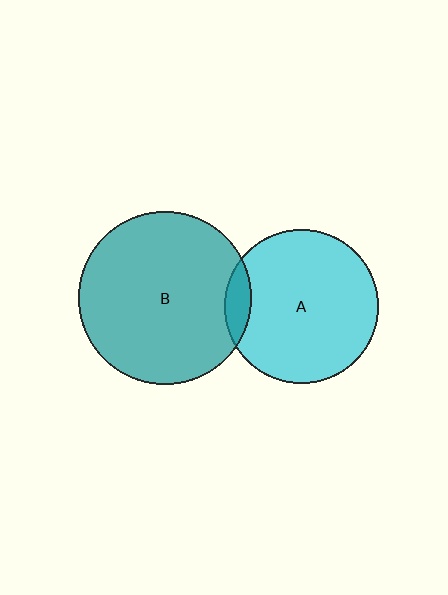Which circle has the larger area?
Circle B (teal).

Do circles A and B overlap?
Yes.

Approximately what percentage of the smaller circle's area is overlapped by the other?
Approximately 10%.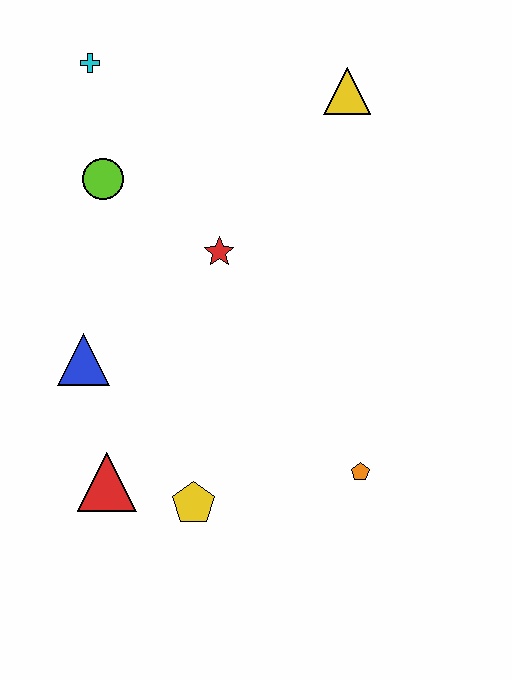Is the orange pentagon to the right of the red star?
Yes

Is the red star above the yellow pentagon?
Yes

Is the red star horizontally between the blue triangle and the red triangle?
No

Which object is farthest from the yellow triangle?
The red triangle is farthest from the yellow triangle.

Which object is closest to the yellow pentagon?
The red triangle is closest to the yellow pentagon.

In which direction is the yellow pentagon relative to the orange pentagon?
The yellow pentagon is to the left of the orange pentagon.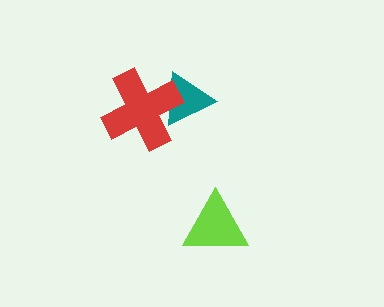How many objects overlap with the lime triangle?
0 objects overlap with the lime triangle.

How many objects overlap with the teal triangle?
1 object overlaps with the teal triangle.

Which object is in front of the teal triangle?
The red cross is in front of the teal triangle.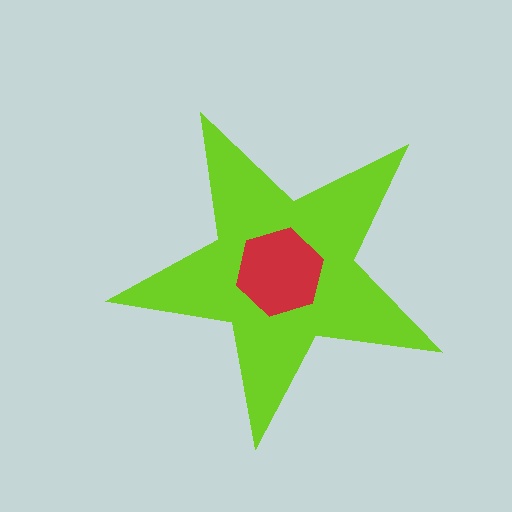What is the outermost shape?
The lime star.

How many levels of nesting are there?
2.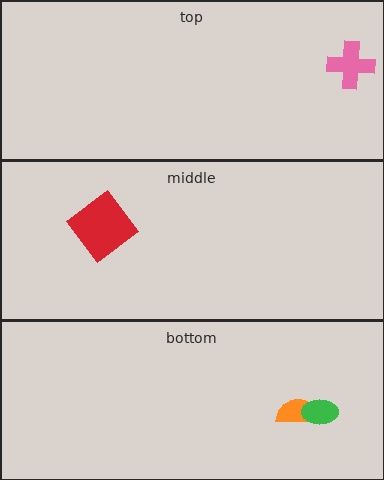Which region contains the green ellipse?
The bottom region.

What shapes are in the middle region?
The red diamond.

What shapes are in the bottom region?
The orange semicircle, the green ellipse.